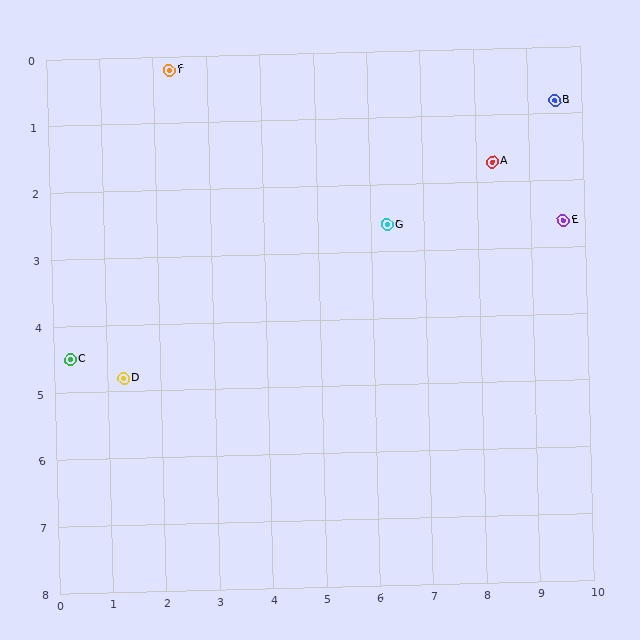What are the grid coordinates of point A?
Point A is at approximately (8.3, 1.7).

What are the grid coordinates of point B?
Point B is at approximately (9.5, 0.8).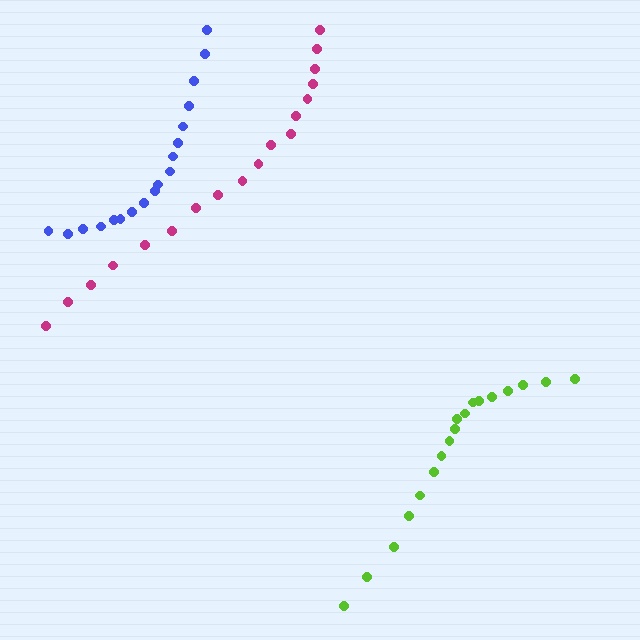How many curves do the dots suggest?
There are 3 distinct paths.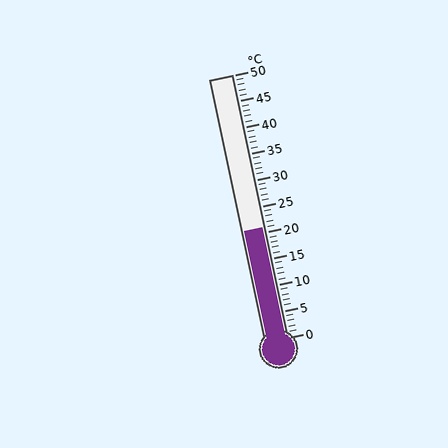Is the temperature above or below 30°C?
The temperature is below 30°C.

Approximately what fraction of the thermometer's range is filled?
The thermometer is filled to approximately 40% of its range.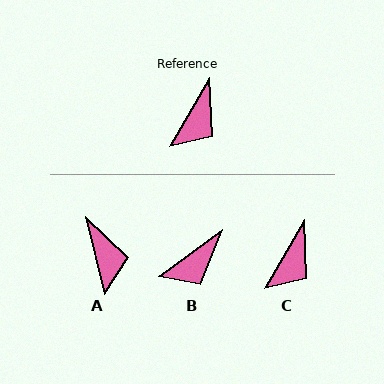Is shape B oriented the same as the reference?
No, it is off by about 24 degrees.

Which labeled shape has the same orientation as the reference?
C.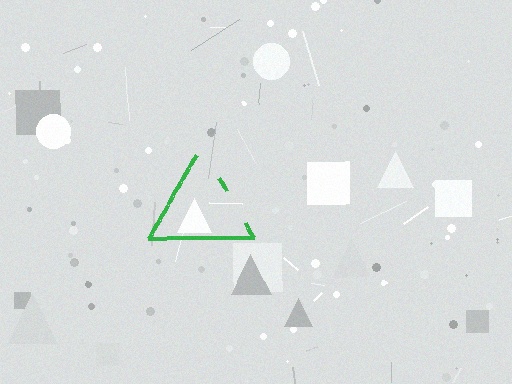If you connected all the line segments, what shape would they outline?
They would outline a triangle.